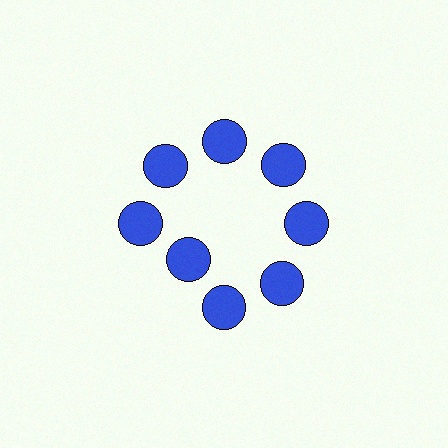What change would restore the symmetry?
The symmetry would be restored by moving it outward, back onto the ring so that all 8 circles sit at equal angles and equal distance from the center.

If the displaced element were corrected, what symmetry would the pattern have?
It would have 8-fold rotational symmetry — the pattern would map onto itself every 45 degrees.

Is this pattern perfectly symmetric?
No. The 8 blue circles are arranged in a ring, but one element near the 8 o'clock position is pulled inward toward the center, breaking the 8-fold rotational symmetry.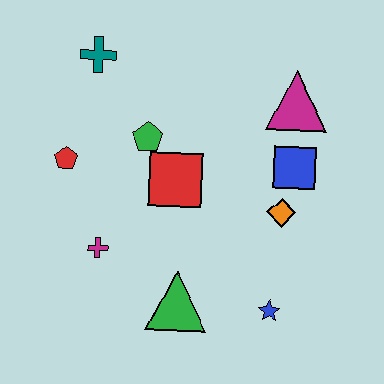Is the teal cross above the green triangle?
Yes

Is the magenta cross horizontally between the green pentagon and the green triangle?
No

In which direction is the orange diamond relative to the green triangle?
The orange diamond is to the right of the green triangle.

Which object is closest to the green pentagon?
The red square is closest to the green pentagon.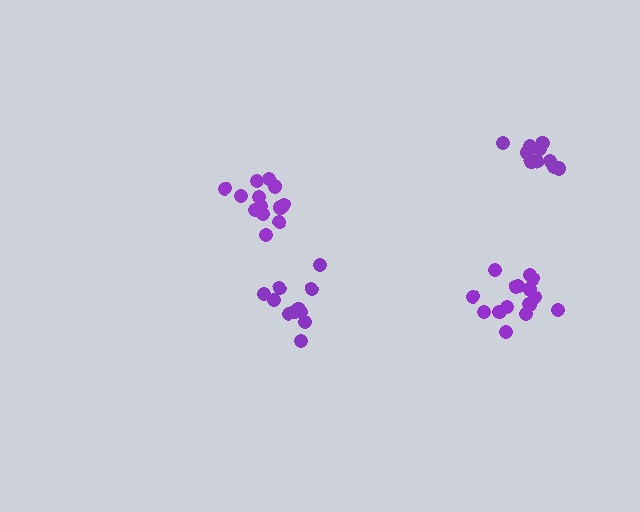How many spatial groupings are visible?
There are 4 spatial groupings.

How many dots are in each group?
Group 1: 11 dots, Group 2: 13 dots, Group 3: 16 dots, Group 4: 11 dots (51 total).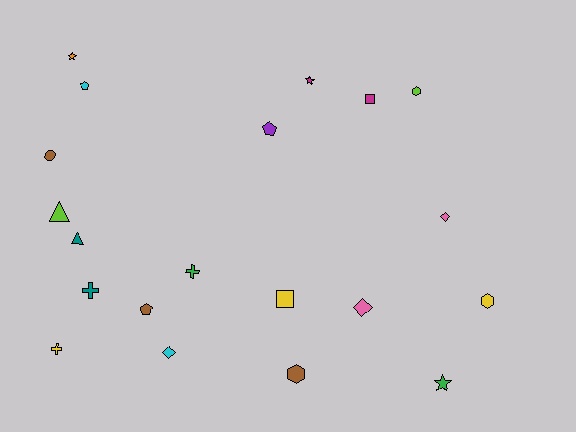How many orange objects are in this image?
There is 1 orange object.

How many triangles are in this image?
There are 2 triangles.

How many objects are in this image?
There are 20 objects.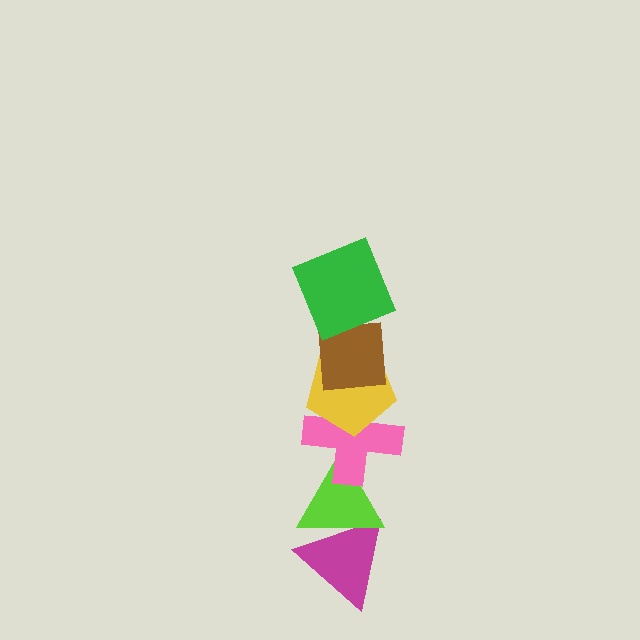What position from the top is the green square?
The green square is 1st from the top.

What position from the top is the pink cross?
The pink cross is 4th from the top.